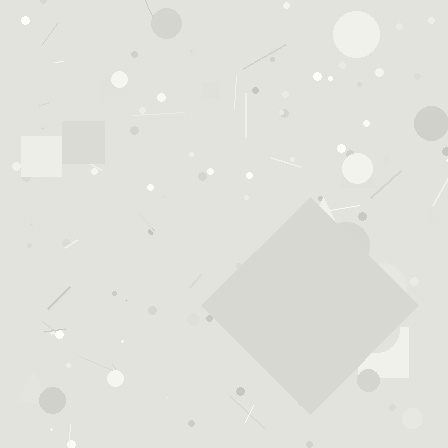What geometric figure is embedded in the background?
A diamond is embedded in the background.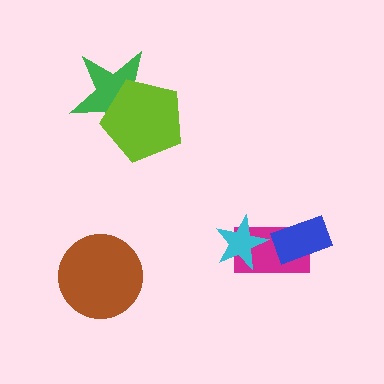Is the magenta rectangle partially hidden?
Yes, it is partially covered by another shape.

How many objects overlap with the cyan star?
1 object overlaps with the cyan star.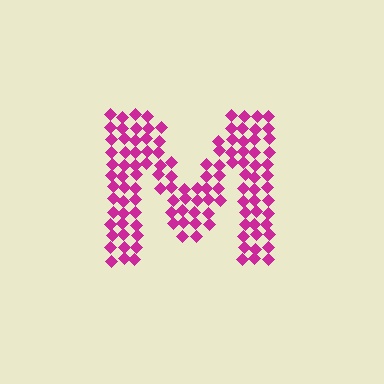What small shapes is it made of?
It is made of small diamonds.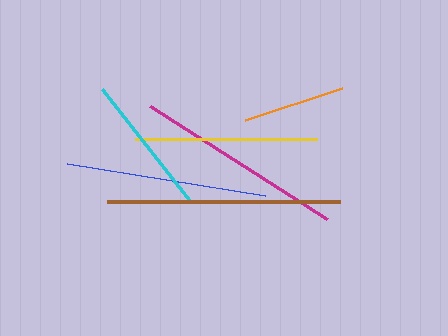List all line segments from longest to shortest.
From longest to shortest: brown, magenta, blue, yellow, cyan, orange.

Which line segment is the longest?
The brown line is the longest at approximately 232 pixels.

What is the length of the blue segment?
The blue segment is approximately 201 pixels long.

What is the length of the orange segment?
The orange segment is approximately 103 pixels long.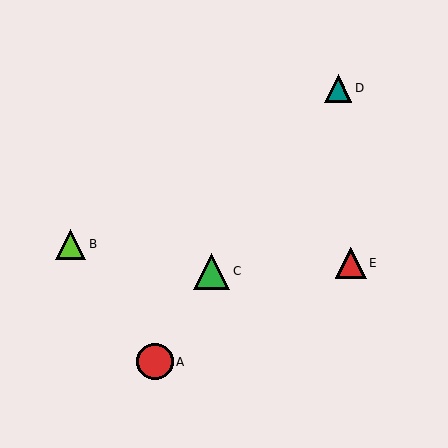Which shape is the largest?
The red circle (labeled A) is the largest.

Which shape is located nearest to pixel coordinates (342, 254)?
The red triangle (labeled E) at (351, 263) is nearest to that location.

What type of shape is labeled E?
Shape E is a red triangle.